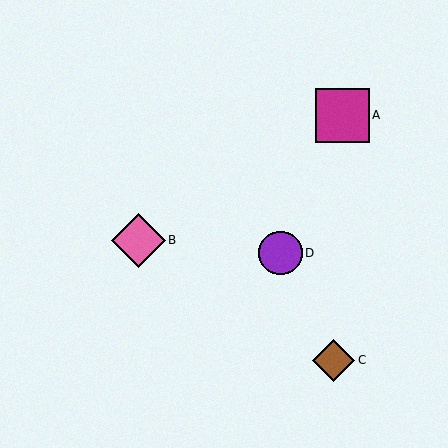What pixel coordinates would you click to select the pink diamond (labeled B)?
Click at (138, 240) to select the pink diamond B.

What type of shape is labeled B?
Shape B is a pink diamond.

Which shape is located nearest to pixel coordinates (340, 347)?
The brown diamond (labeled C) at (334, 360) is nearest to that location.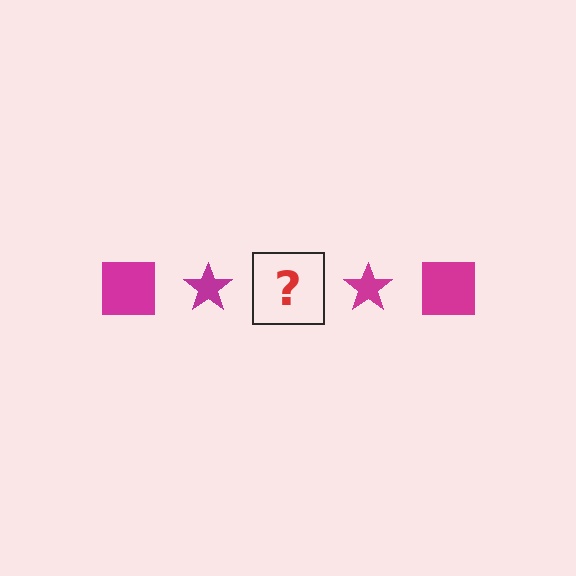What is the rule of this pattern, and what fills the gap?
The rule is that the pattern cycles through square, star shapes in magenta. The gap should be filled with a magenta square.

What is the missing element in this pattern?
The missing element is a magenta square.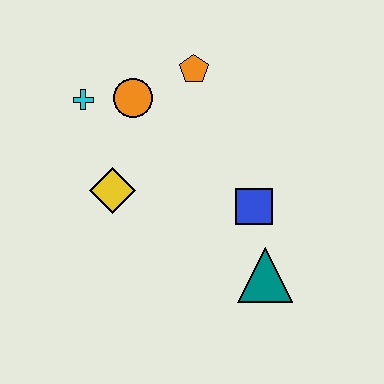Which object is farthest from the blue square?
The cyan cross is farthest from the blue square.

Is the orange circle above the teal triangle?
Yes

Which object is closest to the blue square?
The teal triangle is closest to the blue square.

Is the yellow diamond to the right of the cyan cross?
Yes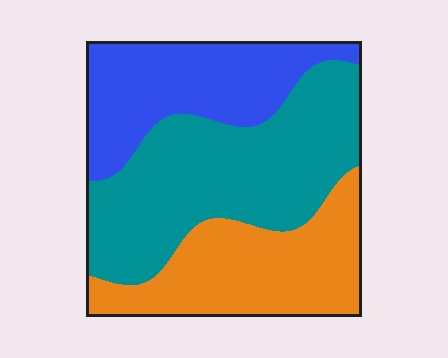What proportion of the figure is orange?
Orange takes up about one third (1/3) of the figure.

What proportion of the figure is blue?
Blue covers around 25% of the figure.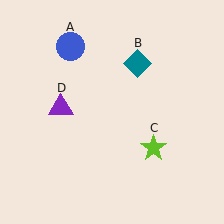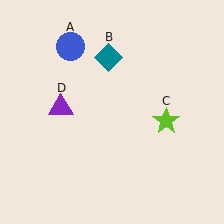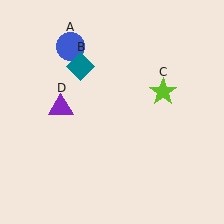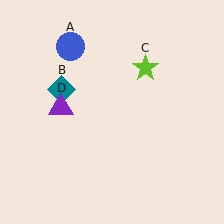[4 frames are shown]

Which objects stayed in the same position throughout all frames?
Blue circle (object A) and purple triangle (object D) remained stationary.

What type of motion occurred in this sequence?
The teal diamond (object B), lime star (object C) rotated counterclockwise around the center of the scene.